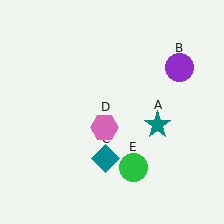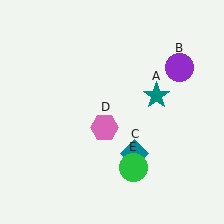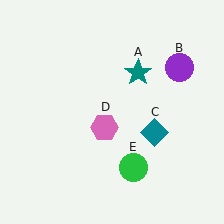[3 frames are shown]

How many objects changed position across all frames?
2 objects changed position: teal star (object A), teal diamond (object C).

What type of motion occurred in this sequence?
The teal star (object A), teal diamond (object C) rotated counterclockwise around the center of the scene.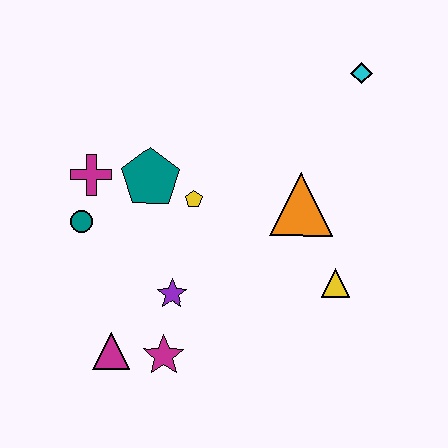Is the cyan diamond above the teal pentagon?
Yes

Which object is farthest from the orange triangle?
The magenta triangle is farthest from the orange triangle.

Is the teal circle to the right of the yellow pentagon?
No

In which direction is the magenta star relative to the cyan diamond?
The magenta star is below the cyan diamond.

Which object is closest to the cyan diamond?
The orange triangle is closest to the cyan diamond.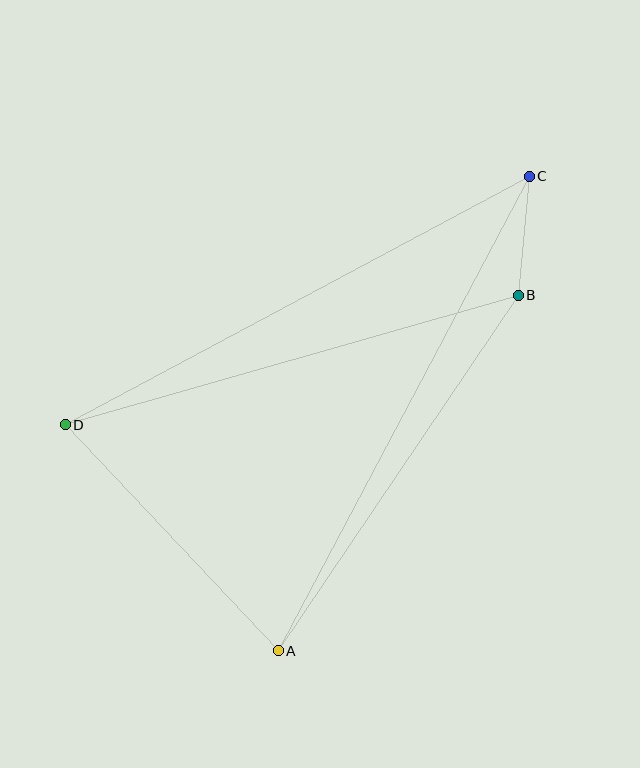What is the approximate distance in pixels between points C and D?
The distance between C and D is approximately 526 pixels.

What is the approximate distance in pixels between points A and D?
The distance between A and D is approximately 310 pixels.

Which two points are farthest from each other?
Points A and C are farthest from each other.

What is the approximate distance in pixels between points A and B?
The distance between A and B is approximately 429 pixels.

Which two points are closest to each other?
Points B and C are closest to each other.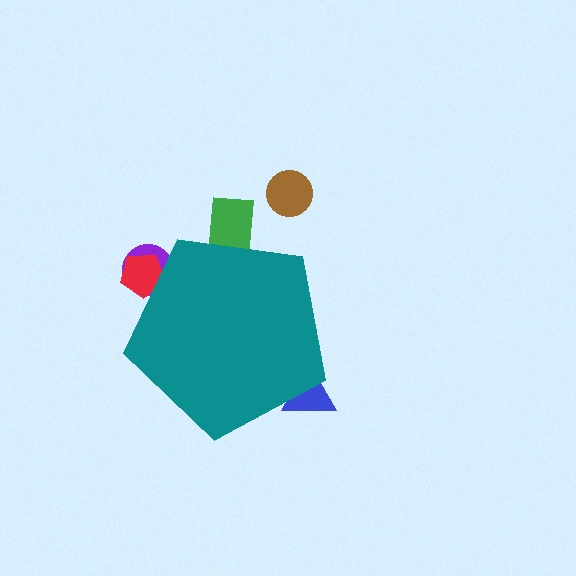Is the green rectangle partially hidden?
Yes, the green rectangle is partially hidden behind the teal pentagon.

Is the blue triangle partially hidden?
Yes, the blue triangle is partially hidden behind the teal pentagon.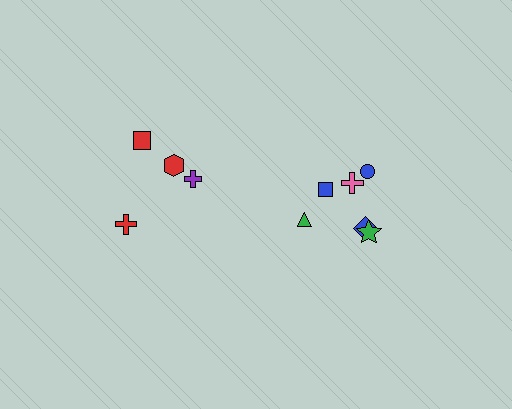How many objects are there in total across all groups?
There are 10 objects.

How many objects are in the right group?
There are 6 objects.